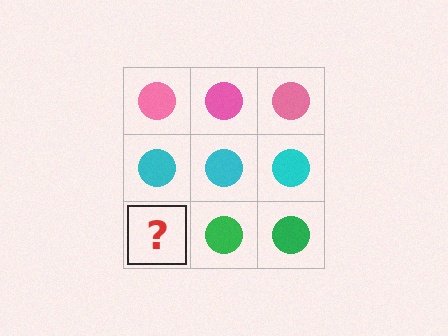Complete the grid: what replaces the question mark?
The question mark should be replaced with a green circle.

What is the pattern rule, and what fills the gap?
The rule is that each row has a consistent color. The gap should be filled with a green circle.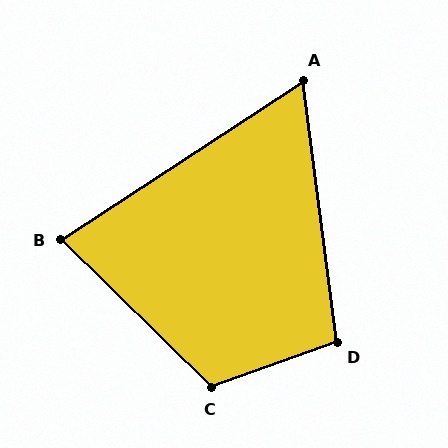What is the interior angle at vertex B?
Approximately 78 degrees (acute).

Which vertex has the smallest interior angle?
A, at approximately 64 degrees.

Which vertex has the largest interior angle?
C, at approximately 116 degrees.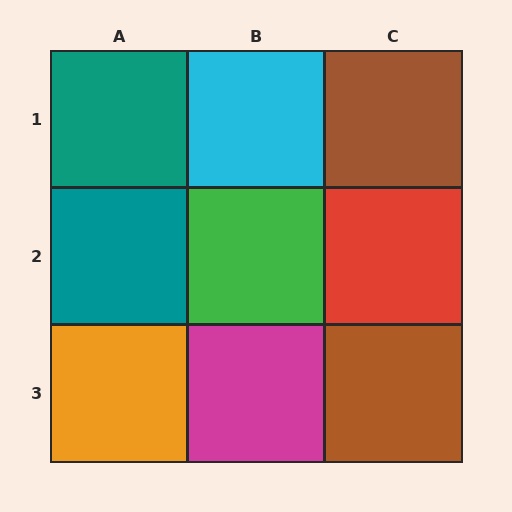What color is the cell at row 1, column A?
Teal.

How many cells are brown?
2 cells are brown.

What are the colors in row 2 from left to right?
Teal, green, red.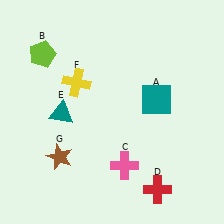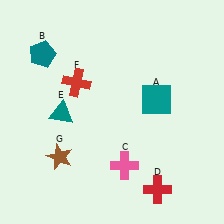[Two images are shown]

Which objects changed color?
B changed from lime to teal. F changed from yellow to red.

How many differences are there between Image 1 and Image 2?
There are 2 differences between the two images.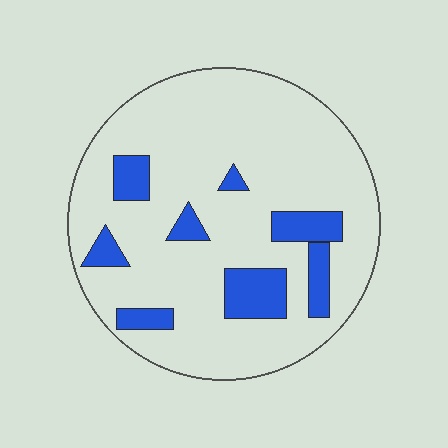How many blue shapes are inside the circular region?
8.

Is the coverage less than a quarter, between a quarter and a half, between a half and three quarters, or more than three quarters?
Less than a quarter.